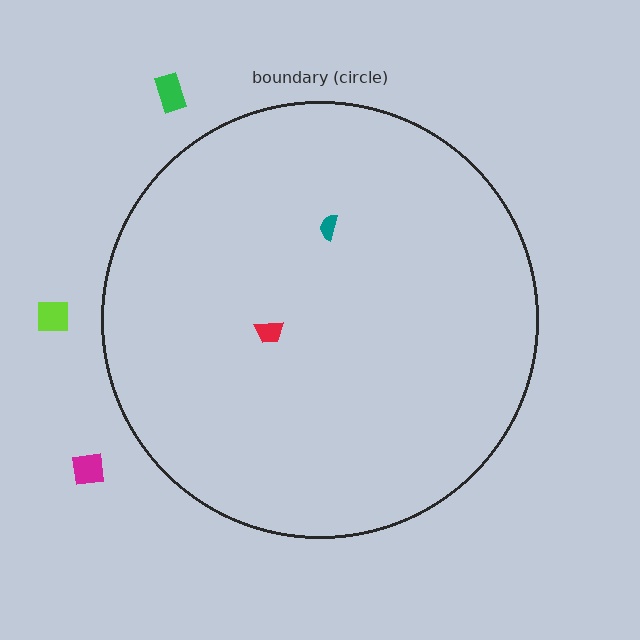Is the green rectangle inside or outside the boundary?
Outside.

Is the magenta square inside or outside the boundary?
Outside.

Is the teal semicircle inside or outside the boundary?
Inside.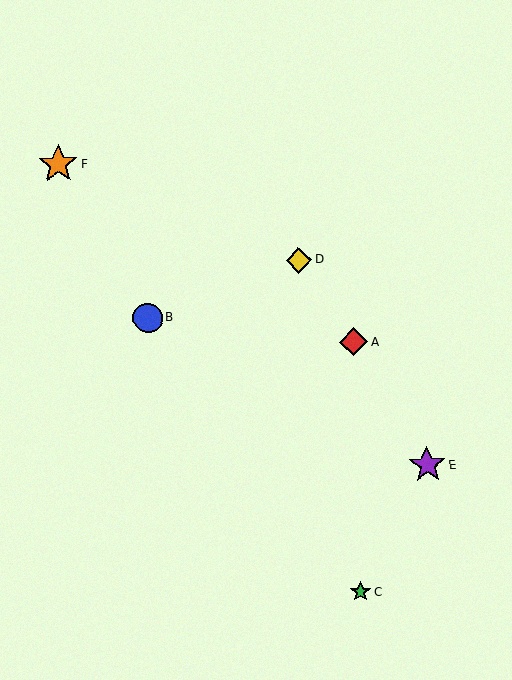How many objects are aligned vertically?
2 objects (A, C) are aligned vertically.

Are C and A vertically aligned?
Yes, both are at x≈360.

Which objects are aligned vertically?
Objects A, C are aligned vertically.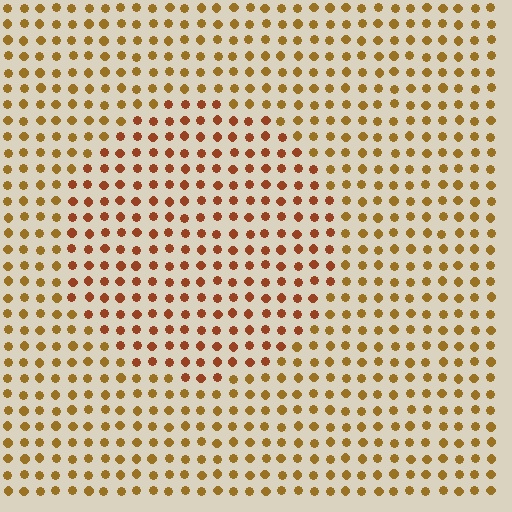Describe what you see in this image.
The image is filled with small brown elements in a uniform arrangement. A circle-shaped region is visible where the elements are tinted to a slightly different hue, forming a subtle color boundary.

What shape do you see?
I see a circle.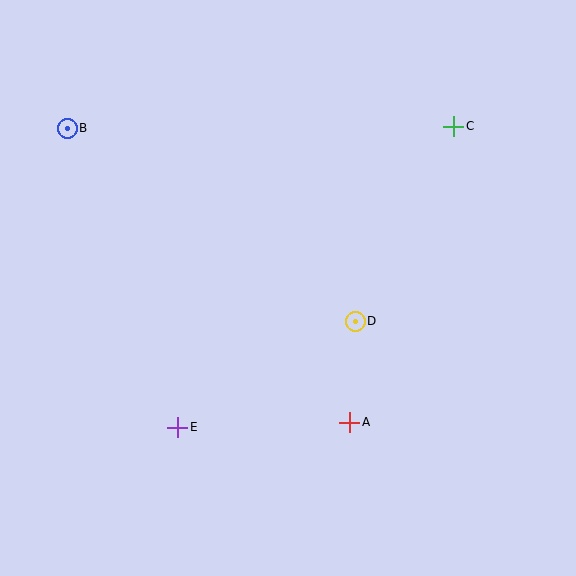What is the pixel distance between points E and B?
The distance between E and B is 319 pixels.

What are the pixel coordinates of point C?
Point C is at (454, 126).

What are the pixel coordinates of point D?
Point D is at (355, 321).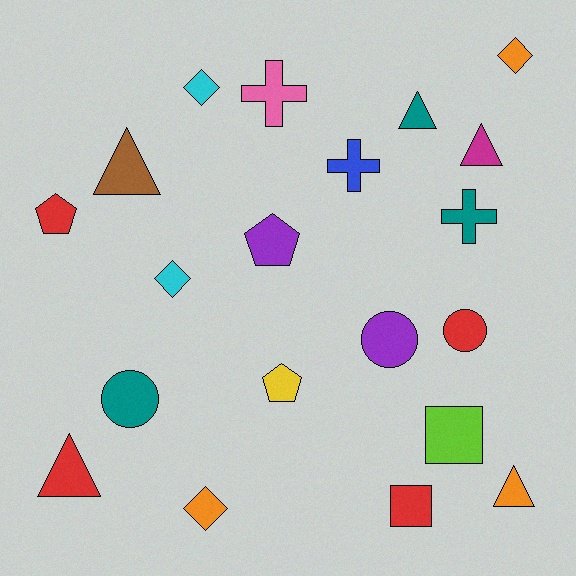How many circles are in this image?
There are 3 circles.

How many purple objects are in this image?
There are 2 purple objects.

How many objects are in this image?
There are 20 objects.